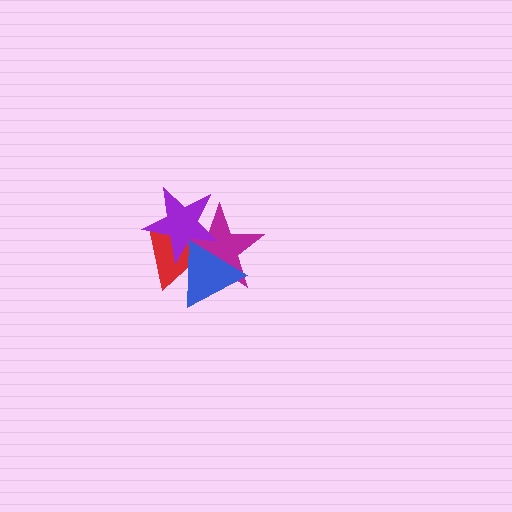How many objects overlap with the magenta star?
3 objects overlap with the magenta star.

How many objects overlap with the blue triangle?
3 objects overlap with the blue triangle.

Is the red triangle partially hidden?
Yes, it is partially covered by another shape.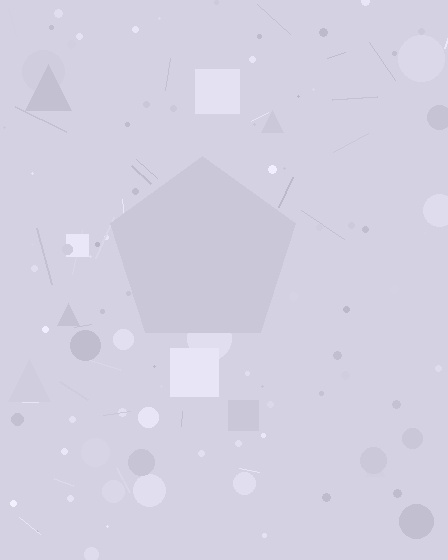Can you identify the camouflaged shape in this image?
The camouflaged shape is a pentagon.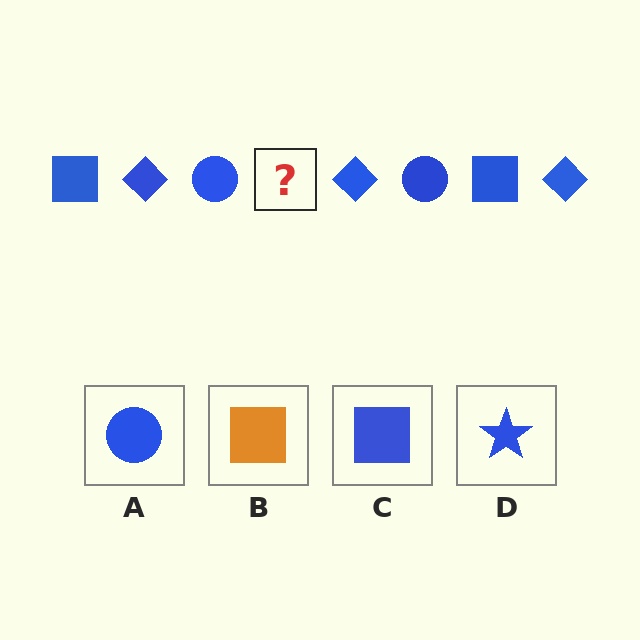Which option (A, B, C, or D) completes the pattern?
C.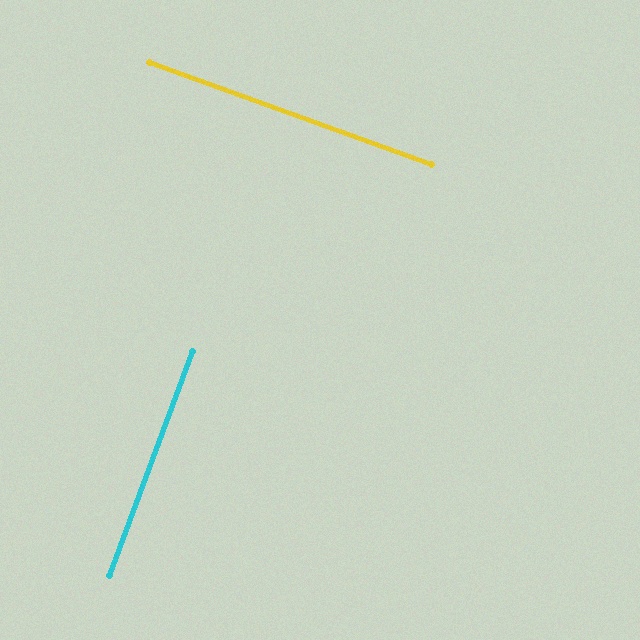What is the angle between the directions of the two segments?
Approximately 90 degrees.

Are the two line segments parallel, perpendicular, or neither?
Perpendicular — they meet at approximately 90°.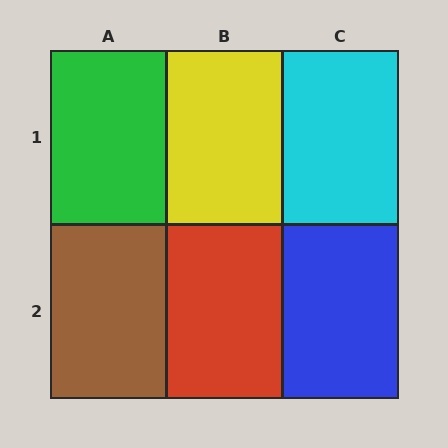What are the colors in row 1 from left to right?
Green, yellow, cyan.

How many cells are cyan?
1 cell is cyan.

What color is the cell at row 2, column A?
Brown.